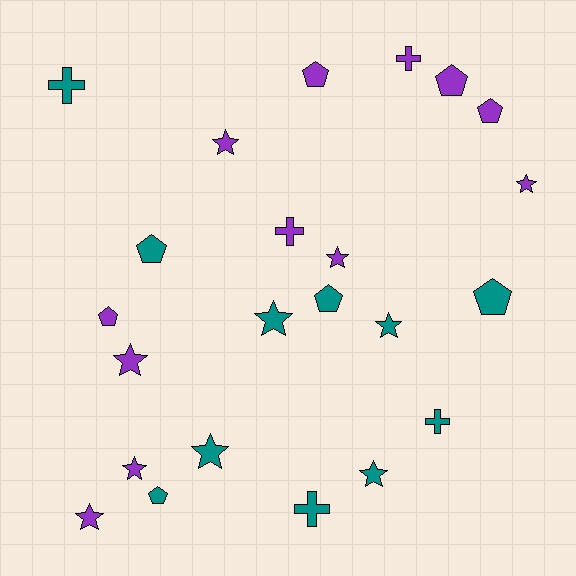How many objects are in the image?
There are 23 objects.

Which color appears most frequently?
Purple, with 12 objects.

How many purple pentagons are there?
There are 4 purple pentagons.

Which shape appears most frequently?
Star, with 10 objects.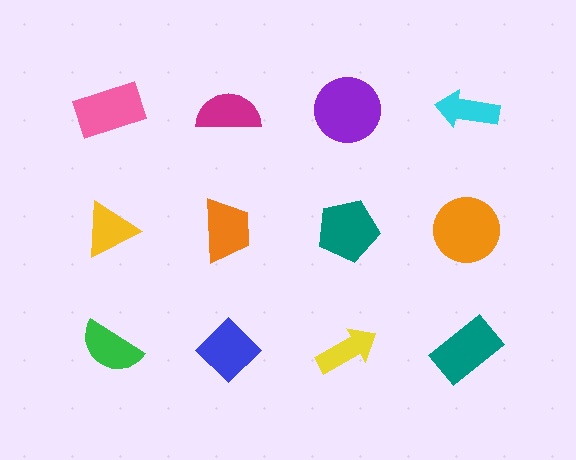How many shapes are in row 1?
4 shapes.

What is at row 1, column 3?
A purple circle.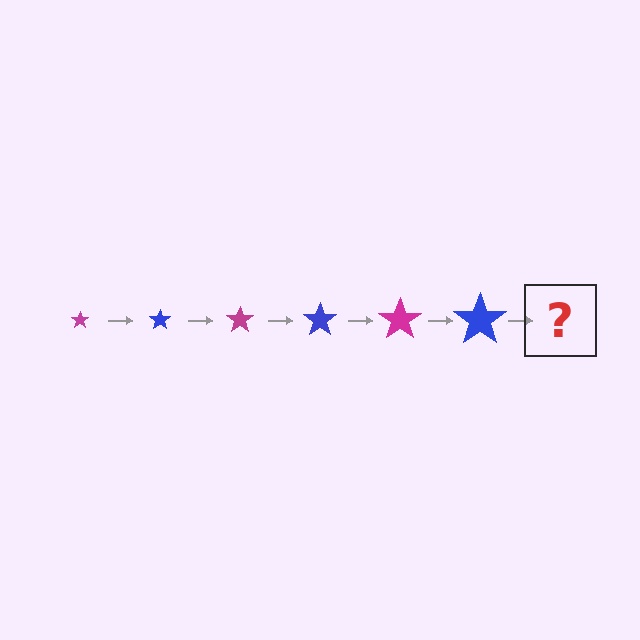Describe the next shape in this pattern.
It should be a magenta star, larger than the previous one.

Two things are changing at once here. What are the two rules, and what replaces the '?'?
The two rules are that the star grows larger each step and the color cycles through magenta and blue. The '?' should be a magenta star, larger than the previous one.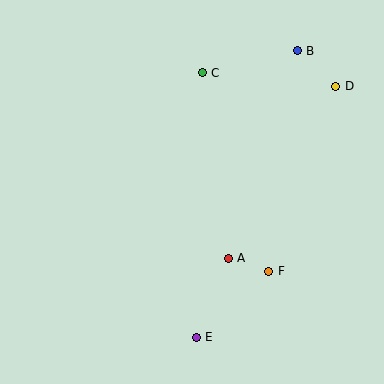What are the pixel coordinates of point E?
Point E is at (196, 337).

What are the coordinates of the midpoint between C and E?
The midpoint between C and E is at (199, 205).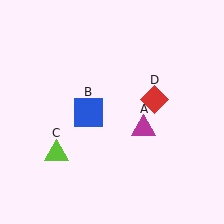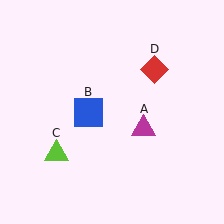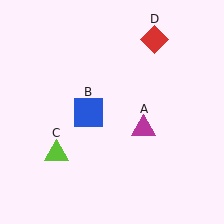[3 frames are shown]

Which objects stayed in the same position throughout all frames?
Magenta triangle (object A) and blue square (object B) and lime triangle (object C) remained stationary.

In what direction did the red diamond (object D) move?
The red diamond (object D) moved up.